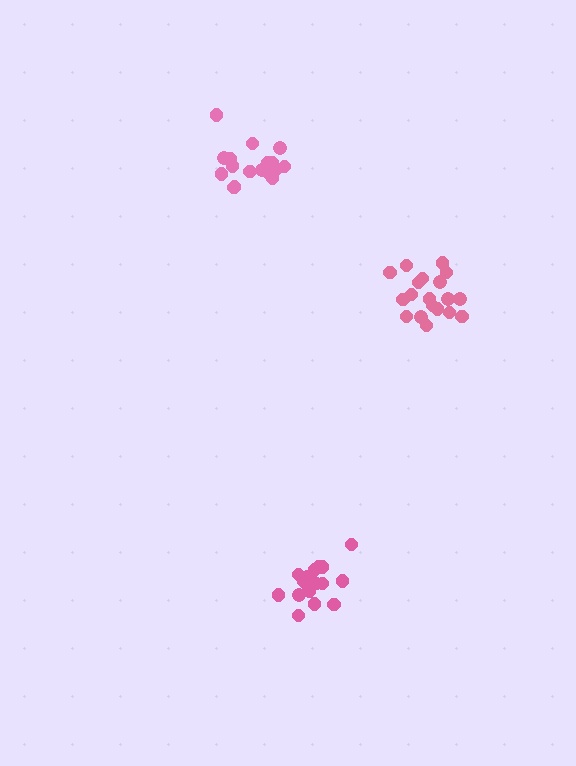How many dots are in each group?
Group 1: 17 dots, Group 2: 17 dots, Group 3: 20 dots (54 total).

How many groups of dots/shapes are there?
There are 3 groups.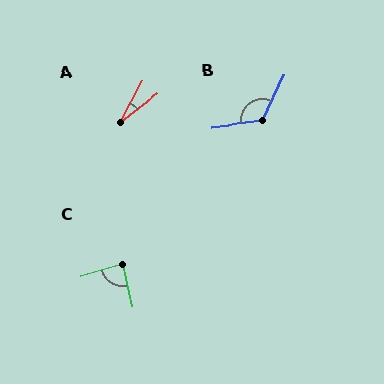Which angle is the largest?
B, at approximately 122 degrees.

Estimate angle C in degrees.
Approximately 86 degrees.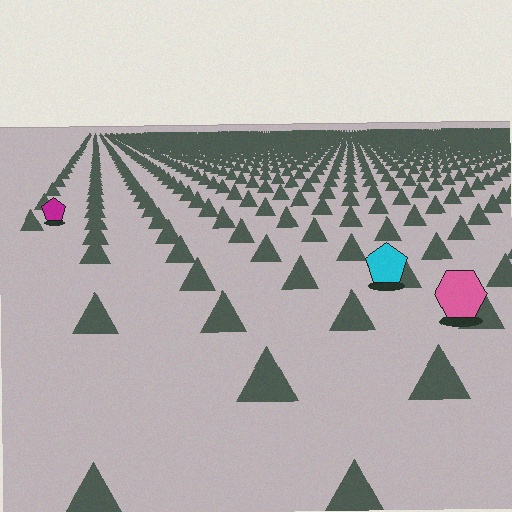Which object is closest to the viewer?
The pink hexagon is closest. The texture marks near it are larger and more spread out.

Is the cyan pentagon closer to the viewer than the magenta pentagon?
Yes. The cyan pentagon is closer — you can tell from the texture gradient: the ground texture is coarser near it.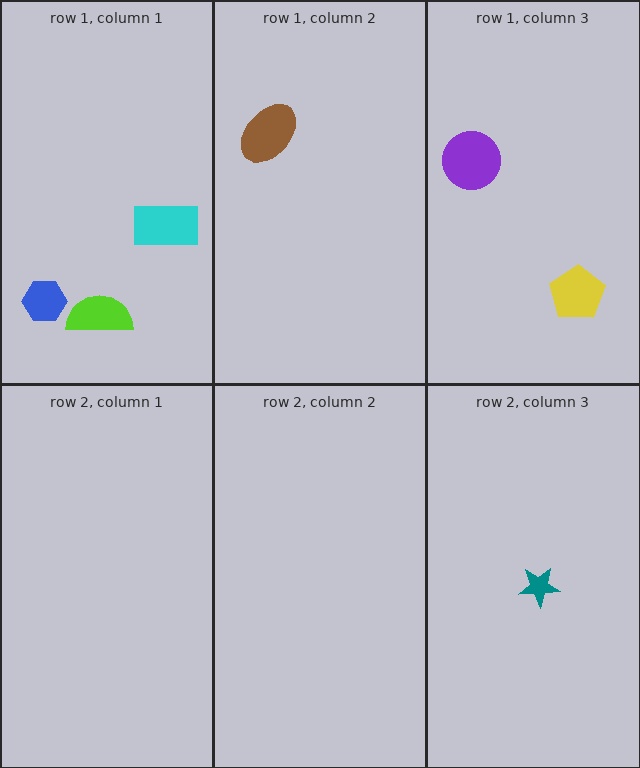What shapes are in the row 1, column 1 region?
The lime semicircle, the cyan rectangle, the blue hexagon.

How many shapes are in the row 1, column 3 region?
2.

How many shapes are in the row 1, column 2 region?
1.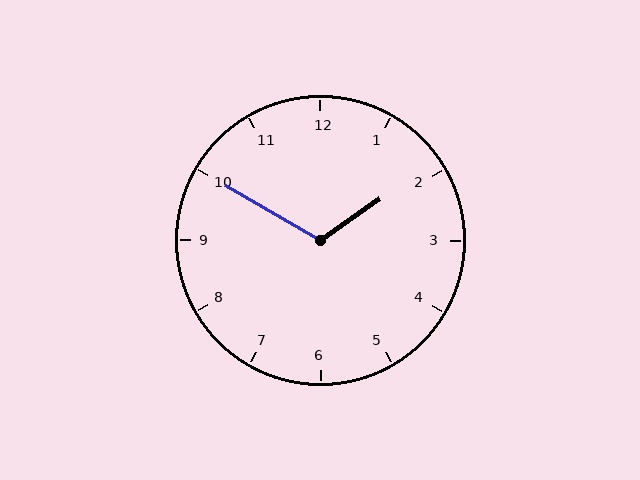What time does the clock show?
1:50.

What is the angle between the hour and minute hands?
Approximately 115 degrees.